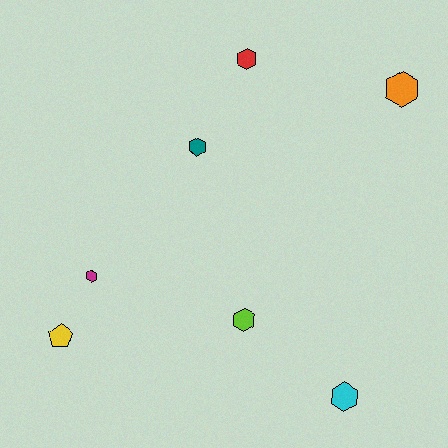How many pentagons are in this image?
There is 1 pentagon.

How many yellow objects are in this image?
There is 1 yellow object.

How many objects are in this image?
There are 7 objects.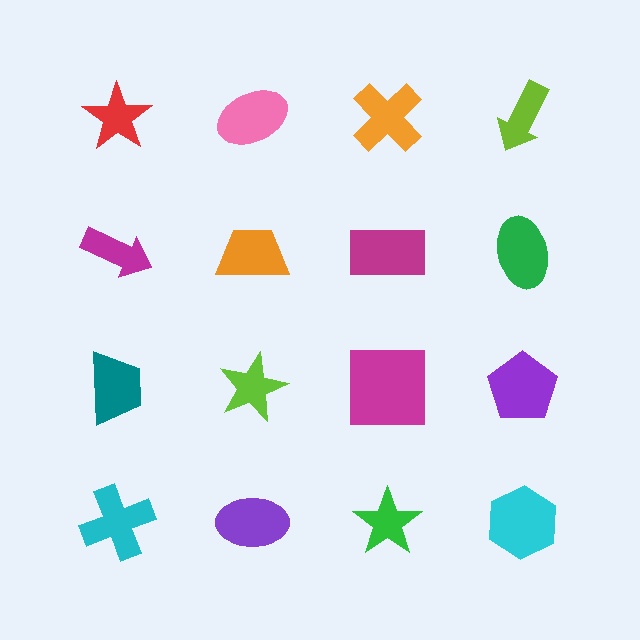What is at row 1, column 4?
A lime arrow.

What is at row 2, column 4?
A green ellipse.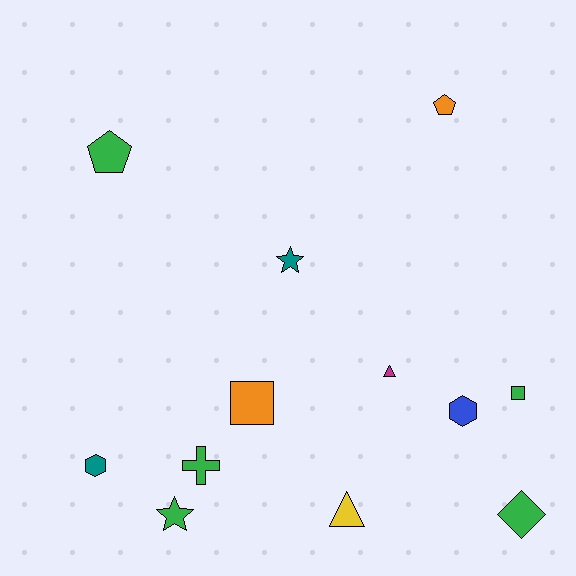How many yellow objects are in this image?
There is 1 yellow object.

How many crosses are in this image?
There is 1 cross.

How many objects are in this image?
There are 12 objects.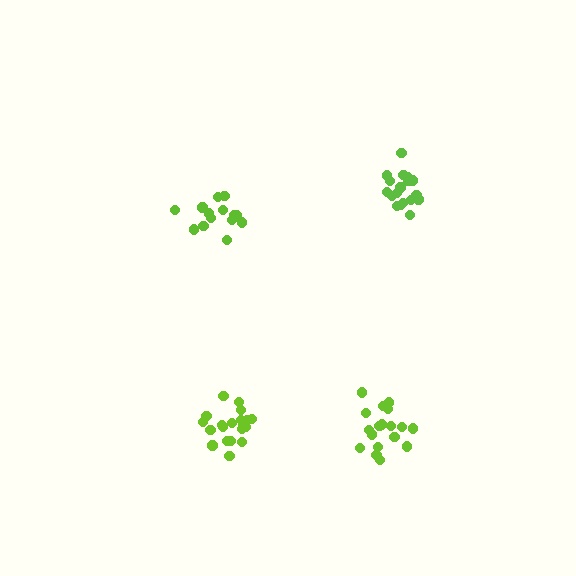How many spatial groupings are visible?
There are 4 spatial groupings.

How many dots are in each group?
Group 1: 14 dots, Group 2: 18 dots, Group 3: 20 dots, Group 4: 18 dots (70 total).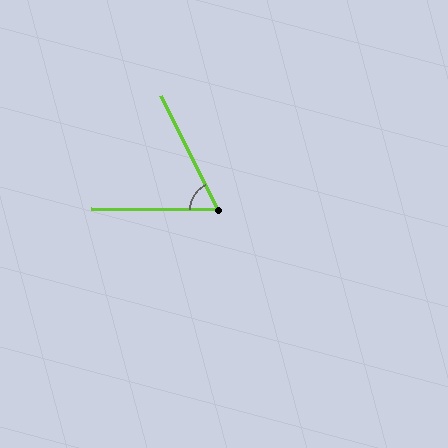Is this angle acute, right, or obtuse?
It is acute.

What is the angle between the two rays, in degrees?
Approximately 63 degrees.